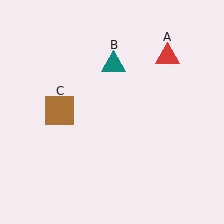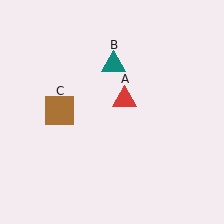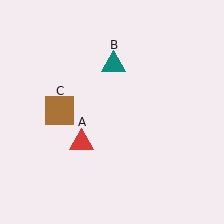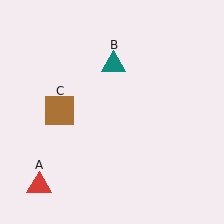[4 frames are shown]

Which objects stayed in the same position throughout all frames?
Teal triangle (object B) and brown square (object C) remained stationary.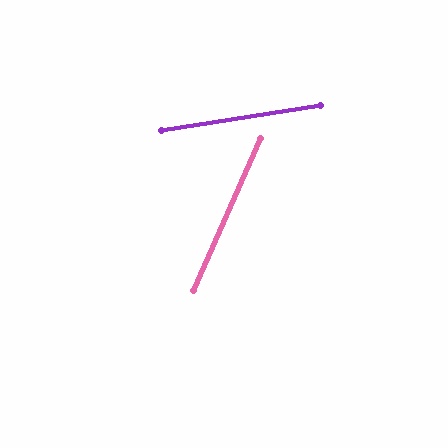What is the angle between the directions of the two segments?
Approximately 57 degrees.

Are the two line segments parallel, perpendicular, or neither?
Neither parallel nor perpendicular — they differ by about 57°.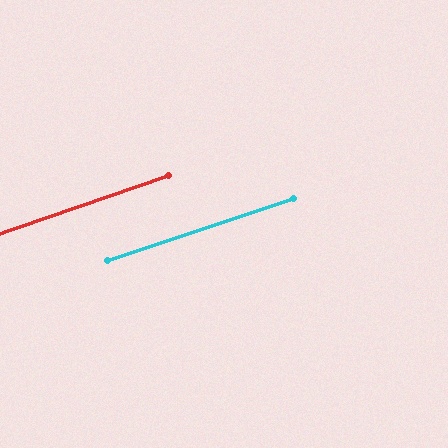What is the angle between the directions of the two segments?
Approximately 1 degree.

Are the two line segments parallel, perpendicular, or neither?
Parallel — their directions differ by only 0.7°.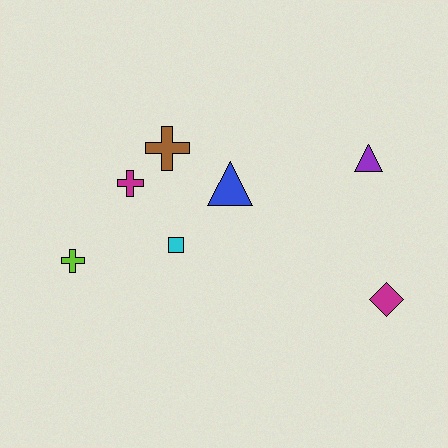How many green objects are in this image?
There are no green objects.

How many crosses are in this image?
There are 3 crosses.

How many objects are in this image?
There are 7 objects.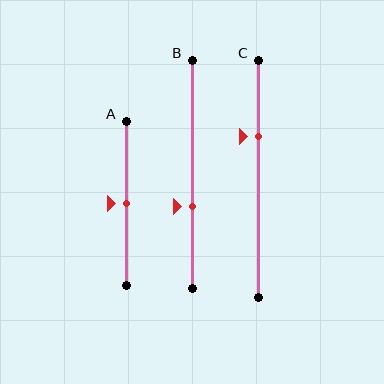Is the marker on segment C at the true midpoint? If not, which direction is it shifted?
No, the marker on segment C is shifted upward by about 18% of the segment length.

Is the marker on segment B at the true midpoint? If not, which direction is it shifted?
No, the marker on segment B is shifted downward by about 14% of the segment length.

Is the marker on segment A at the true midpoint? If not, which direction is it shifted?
Yes, the marker on segment A is at the true midpoint.